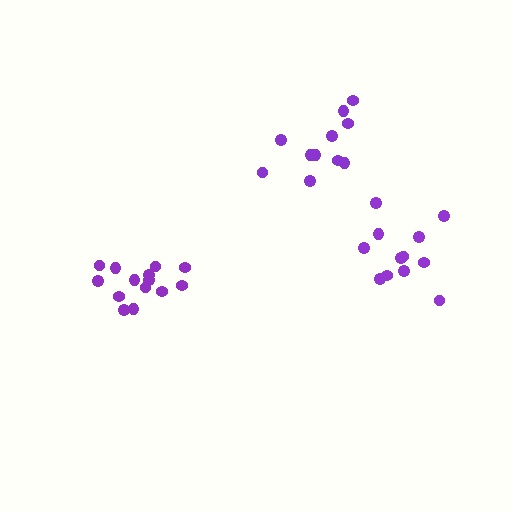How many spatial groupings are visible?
There are 3 spatial groupings.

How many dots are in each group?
Group 1: 12 dots, Group 2: 11 dots, Group 3: 14 dots (37 total).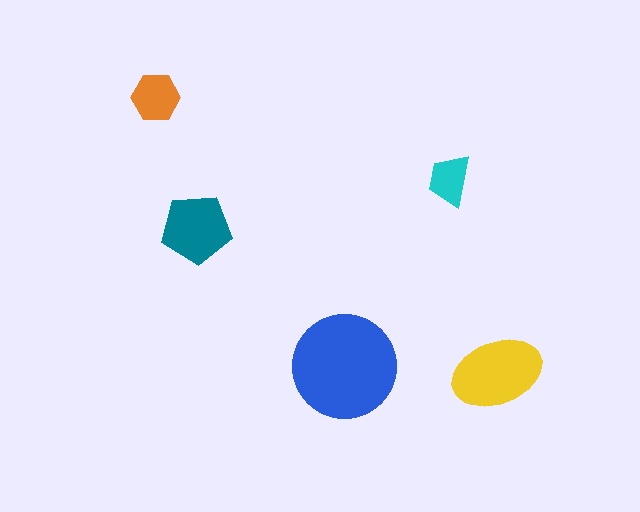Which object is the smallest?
The cyan trapezoid.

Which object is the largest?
The blue circle.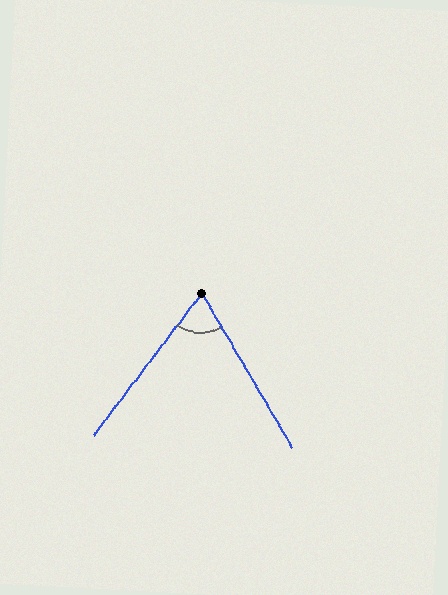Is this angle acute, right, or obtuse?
It is acute.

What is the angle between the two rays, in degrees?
Approximately 68 degrees.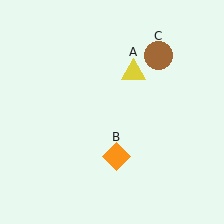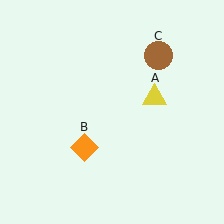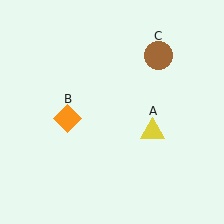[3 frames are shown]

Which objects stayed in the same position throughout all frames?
Brown circle (object C) remained stationary.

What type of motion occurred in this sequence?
The yellow triangle (object A), orange diamond (object B) rotated clockwise around the center of the scene.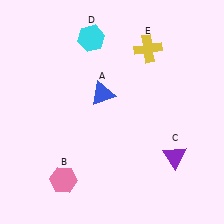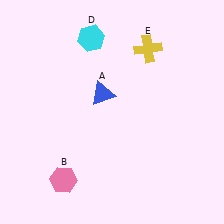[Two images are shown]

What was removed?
The purple triangle (C) was removed in Image 2.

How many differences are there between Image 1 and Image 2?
There is 1 difference between the two images.